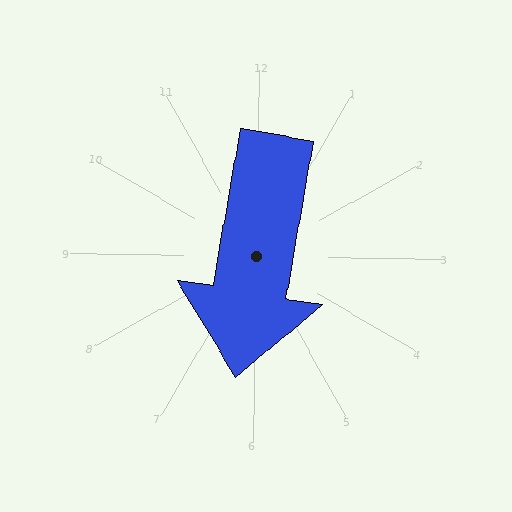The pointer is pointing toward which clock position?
Roughly 6 o'clock.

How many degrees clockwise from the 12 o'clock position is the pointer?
Approximately 189 degrees.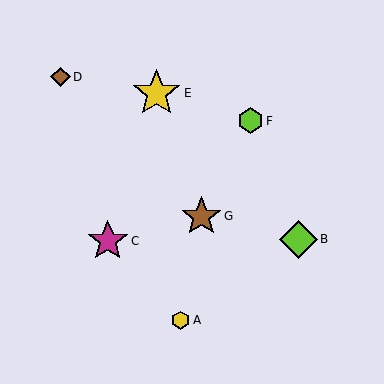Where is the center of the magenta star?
The center of the magenta star is at (108, 241).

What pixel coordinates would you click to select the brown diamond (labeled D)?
Click at (61, 77) to select the brown diamond D.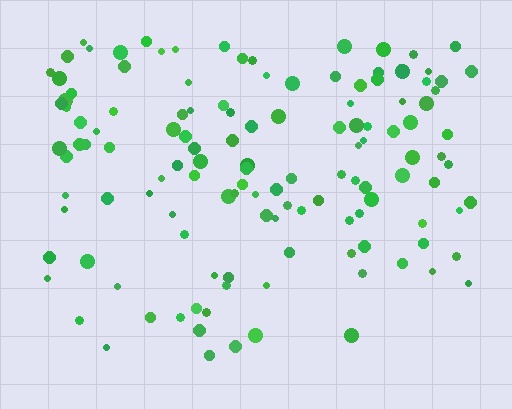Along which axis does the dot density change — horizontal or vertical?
Vertical.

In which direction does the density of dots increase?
From bottom to top, with the top side densest.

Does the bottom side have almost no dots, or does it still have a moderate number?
Still a moderate number, just noticeably fewer than the top.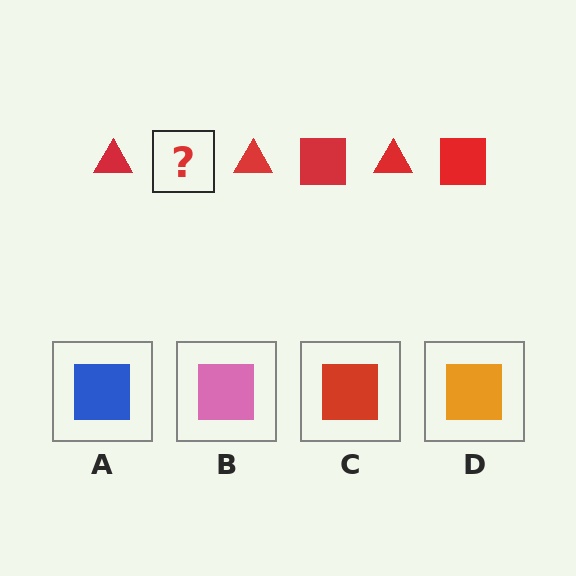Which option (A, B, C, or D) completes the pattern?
C.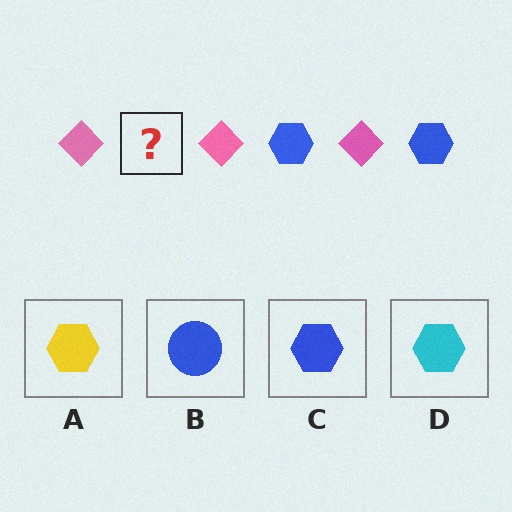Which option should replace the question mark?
Option C.